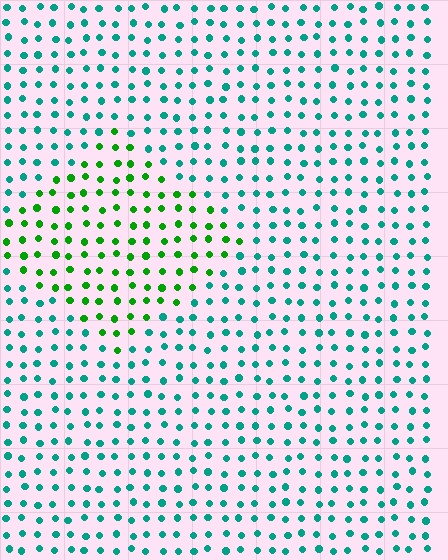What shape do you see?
I see a diamond.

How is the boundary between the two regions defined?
The boundary is defined purely by a slight shift in hue (about 49 degrees). Spacing, size, and orientation are identical on both sides.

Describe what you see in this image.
The image is filled with small teal elements in a uniform arrangement. A diamond-shaped region is visible where the elements are tinted to a slightly different hue, forming a subtle color boundary.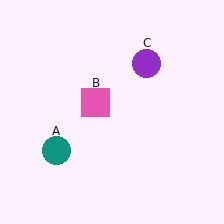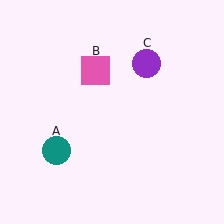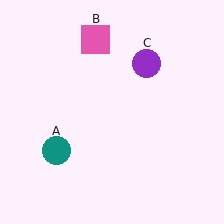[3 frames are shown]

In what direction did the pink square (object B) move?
The pink square (object B) moved up.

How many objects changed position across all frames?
1 object changed position: pink square (object B).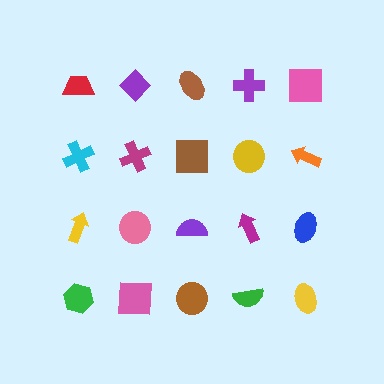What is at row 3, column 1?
A yellow arrow.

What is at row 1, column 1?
A red trapezoid.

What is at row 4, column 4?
A green semicircle.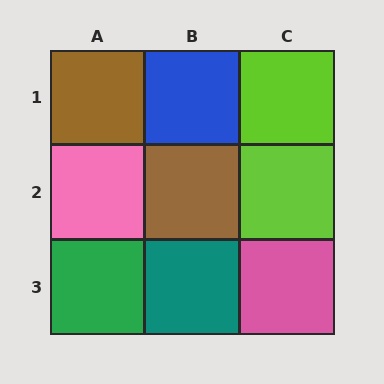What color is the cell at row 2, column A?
Pink.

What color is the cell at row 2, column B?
Brown.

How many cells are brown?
2 cells are brown.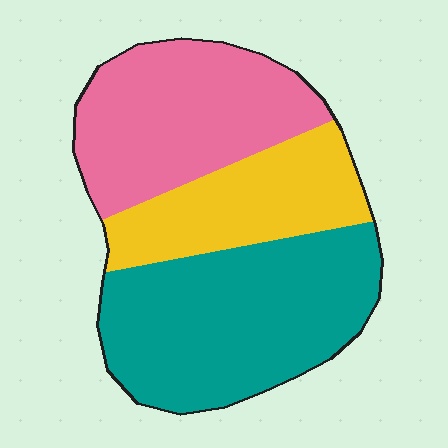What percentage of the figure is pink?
Pink takes up about one third (1/3) of the figure.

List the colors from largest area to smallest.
From largest to smallest: teal, pink, yellow.